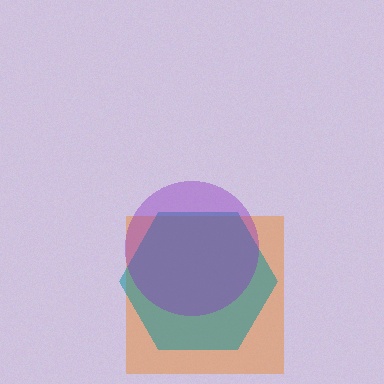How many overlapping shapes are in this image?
There are 3 overlapping shapes in the image.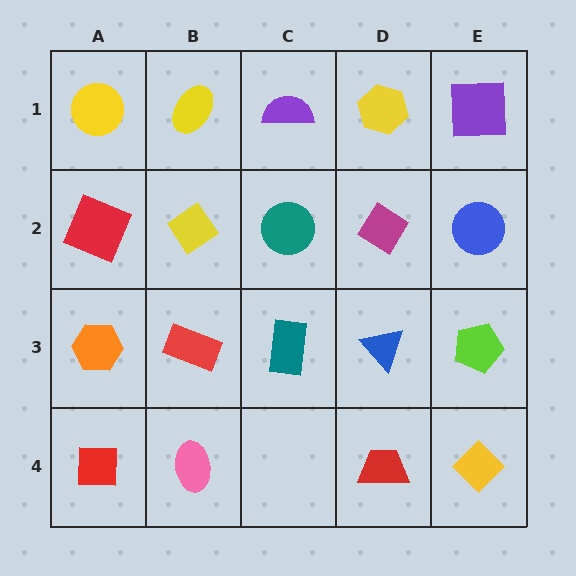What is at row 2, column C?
A teal circle.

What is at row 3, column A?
An orange hexagon.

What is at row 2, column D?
A magenta diamond.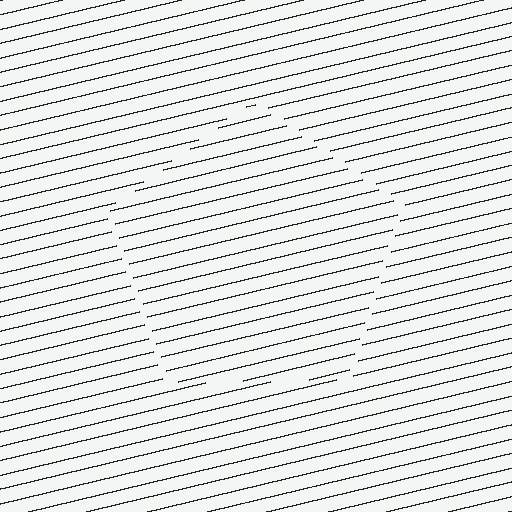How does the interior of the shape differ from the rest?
The interior of the shape contains the same grating, shifted by half a period — the contour is defined by the phase discontinuity where line-ends from the inner and outer gratings abut.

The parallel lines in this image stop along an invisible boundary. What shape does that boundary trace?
An illusory pentagon. The interior of the shape contains the same grating, shifted by half a period — the contour is defined by the phase discontinuity where line-ends from the inner and outer gratings abut.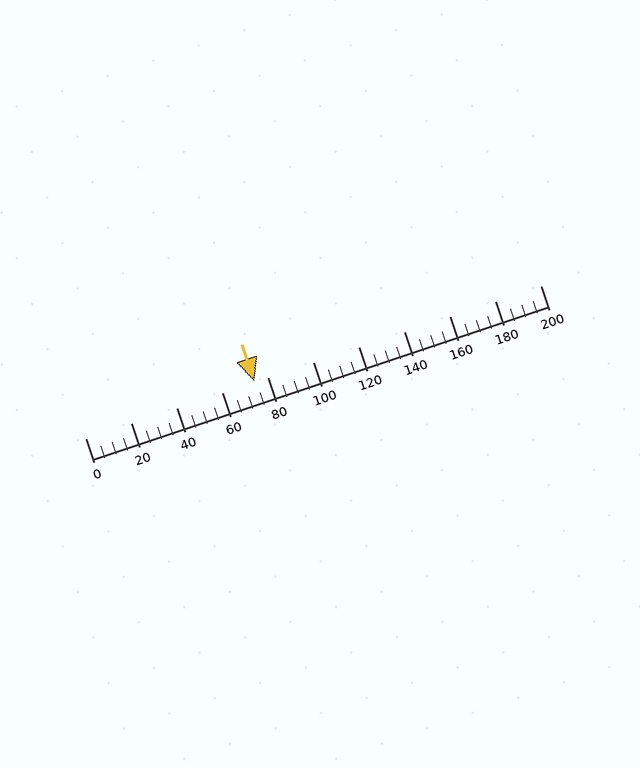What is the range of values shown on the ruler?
The ruler shows values from 0 to 200.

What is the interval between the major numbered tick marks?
The major tick marks are spaced 20 units apart.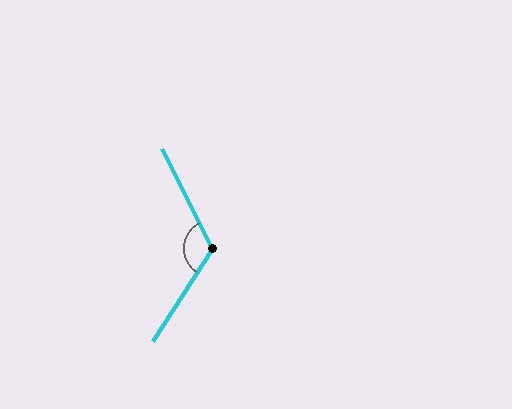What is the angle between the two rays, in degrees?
Approximately 120 degrees.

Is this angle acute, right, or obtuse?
It is obtuse.